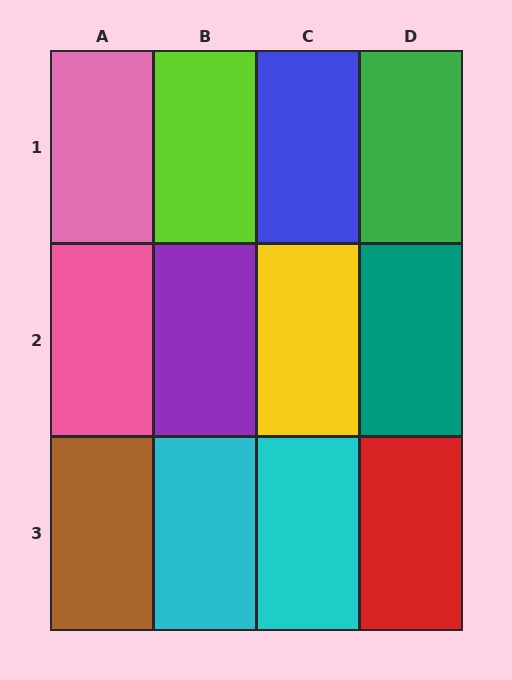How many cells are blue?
1 cell is blue.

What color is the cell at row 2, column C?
Yellow.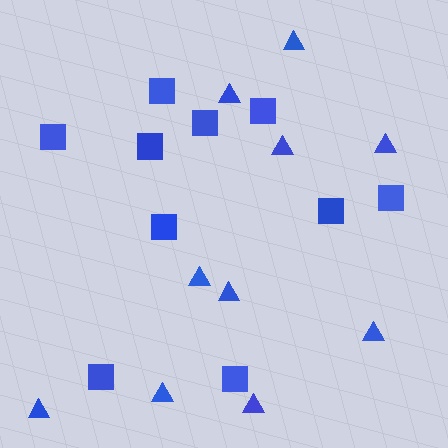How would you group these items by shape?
There are 2 groups: one group of triangles (10) and one group of squares (10).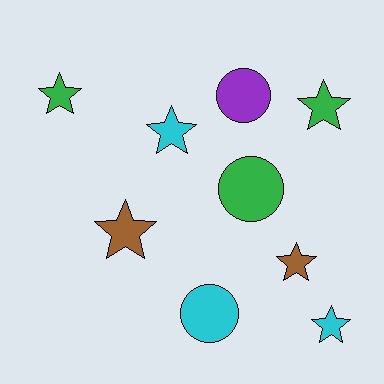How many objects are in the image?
There are 9 objects.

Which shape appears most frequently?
Star, with 6 objects.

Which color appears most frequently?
Cyan, with 3 objects.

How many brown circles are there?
There are no brown circles.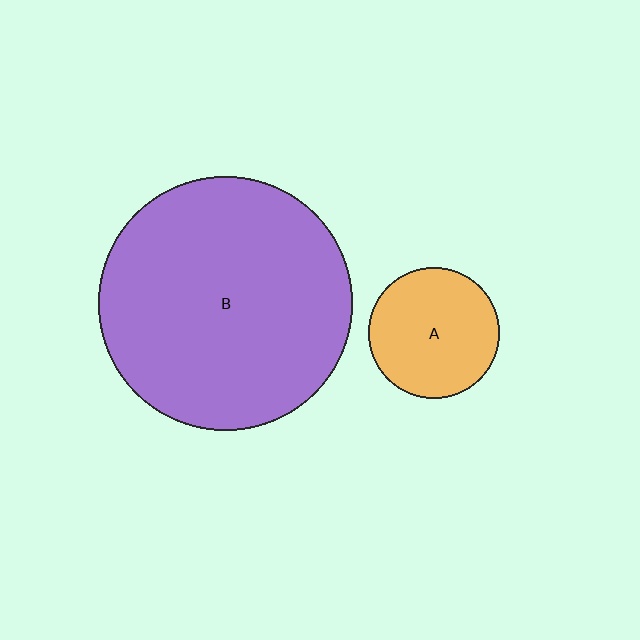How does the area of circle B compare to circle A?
Approximately 3.7 times.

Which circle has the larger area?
Circle B (purple).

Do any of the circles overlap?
No, none of the circles overlap.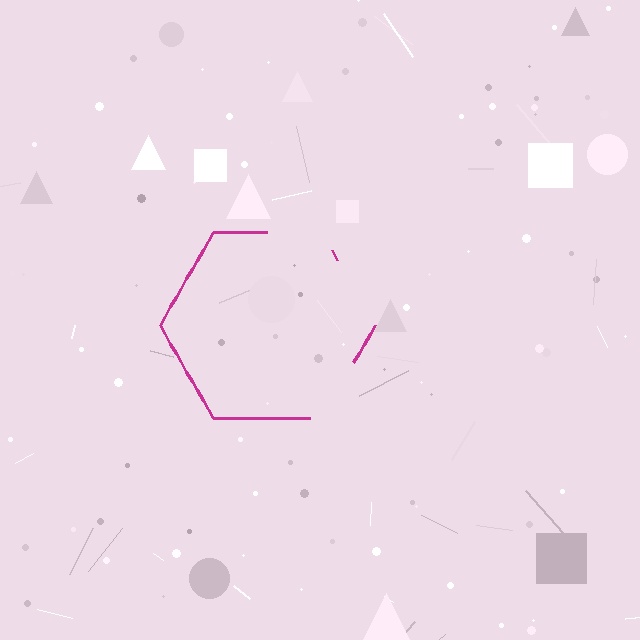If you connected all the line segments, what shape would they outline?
They would outline a hexagon.